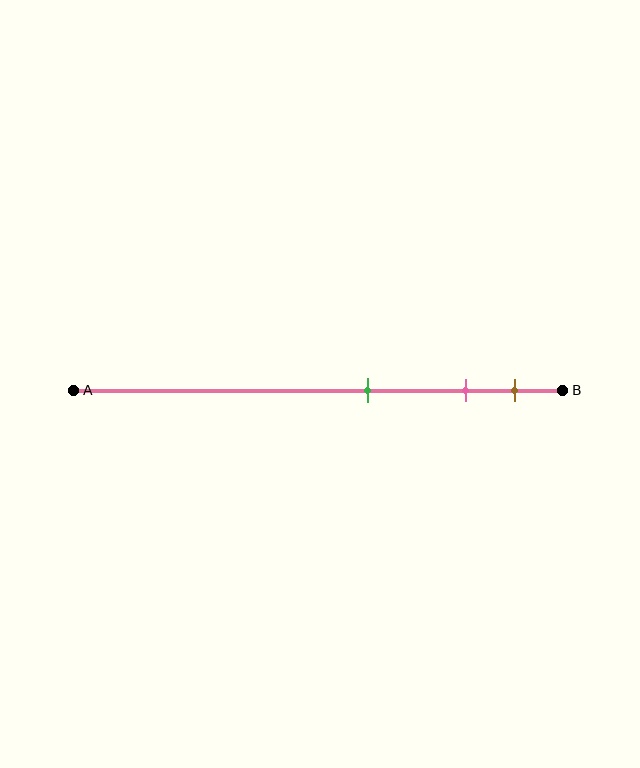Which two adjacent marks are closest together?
The pink and brown marks are the closest adjacent pair.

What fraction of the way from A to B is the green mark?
The green mark is approximately 60% (0.6) of the way from A to B.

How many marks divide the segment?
There are 3 marks dividing the segment.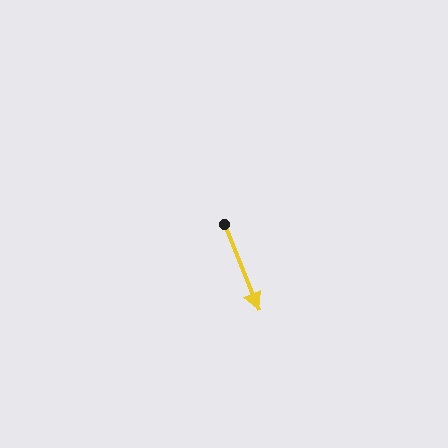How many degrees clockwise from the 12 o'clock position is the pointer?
Approximately 158 degrees.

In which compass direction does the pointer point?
South.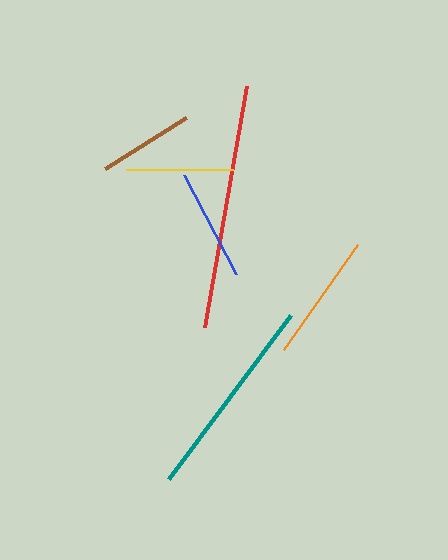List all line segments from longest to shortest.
From longest to shortest: red, teal, orange, blue, yellow, brown.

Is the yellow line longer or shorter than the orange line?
The orange line is longer than the yellow line.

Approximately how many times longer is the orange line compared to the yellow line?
The orange line is approximately 1.2 times the length of the yellow line.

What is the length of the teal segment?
The teal segment is approximately 204 pixels long.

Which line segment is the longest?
The red line is the longest at approximately 245 pixels.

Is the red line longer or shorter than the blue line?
The red line is longer than the blue line.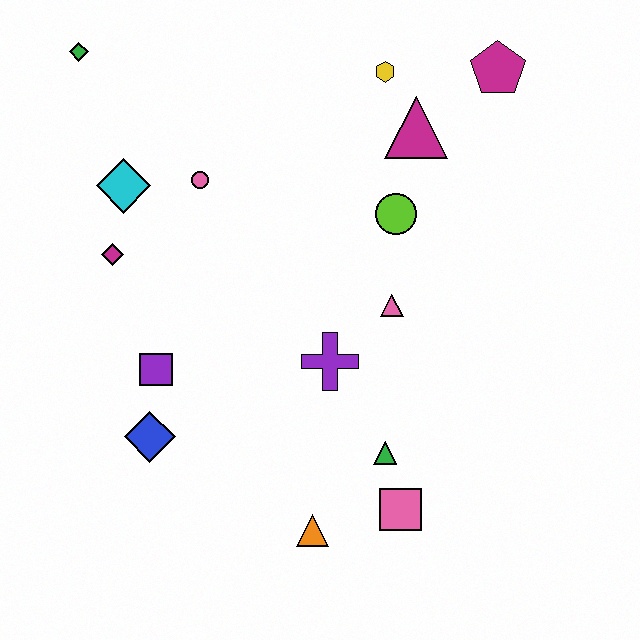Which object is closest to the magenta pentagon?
The magenta triangle is closest to the magenta pentagon.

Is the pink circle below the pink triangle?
No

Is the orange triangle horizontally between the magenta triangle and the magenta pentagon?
No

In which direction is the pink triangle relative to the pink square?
The pink triangle is above the pink square.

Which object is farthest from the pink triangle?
The green diamond is farthest from the pink triangle.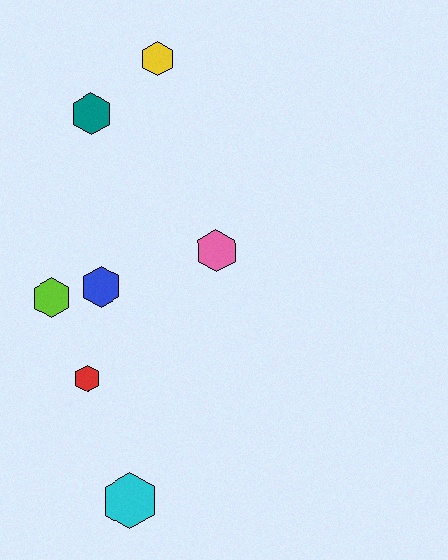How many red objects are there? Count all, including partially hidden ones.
There is 1 red object.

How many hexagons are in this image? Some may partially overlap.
There are 7 hexagons.